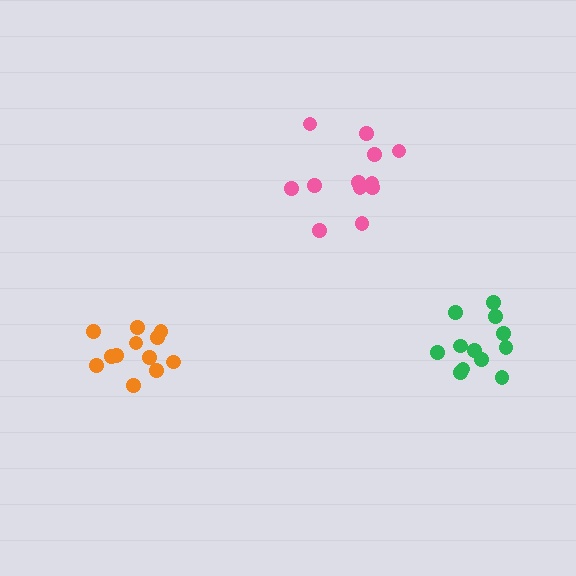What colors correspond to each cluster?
The clusters are colored: orange, green, pink.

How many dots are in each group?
Group 1: 12 dots, Group 2: 12 dots, Group 3: 12 dots (36 total).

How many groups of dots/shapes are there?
There are 3 groups.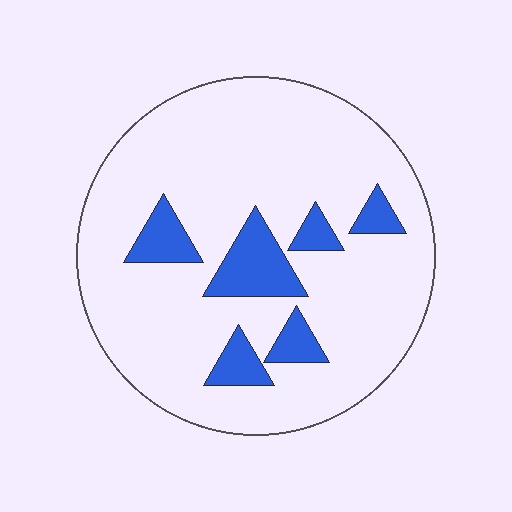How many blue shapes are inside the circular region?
6.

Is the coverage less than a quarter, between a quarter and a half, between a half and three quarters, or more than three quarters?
Less than a quarter.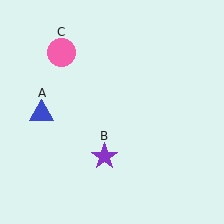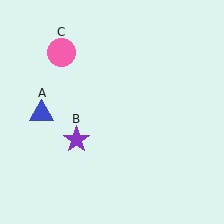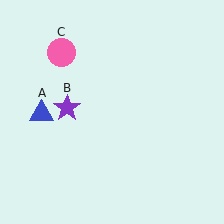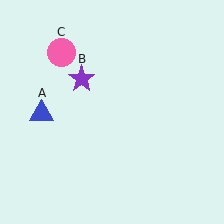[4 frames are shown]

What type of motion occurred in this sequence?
The purple star (object B) rotated clockwise around the center of the scene.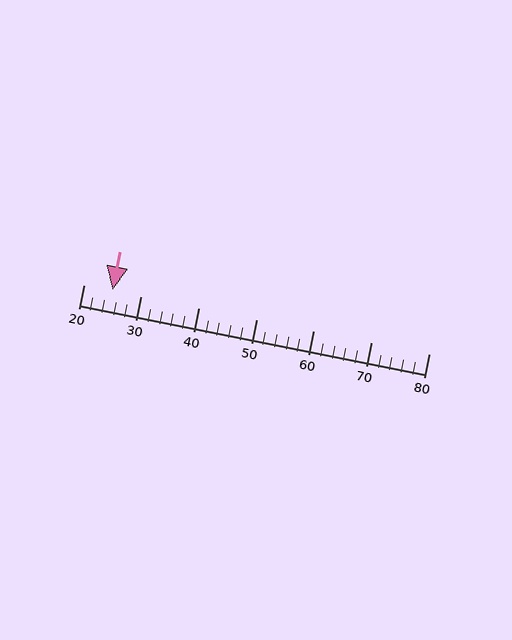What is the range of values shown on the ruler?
The ruler shows values from 20 to 80.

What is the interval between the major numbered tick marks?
The major tick marks are spaced 10 units apart.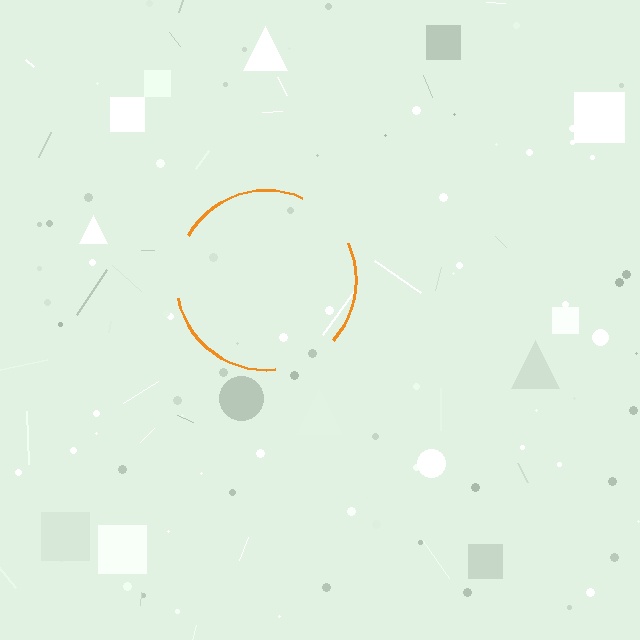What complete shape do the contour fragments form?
The contour fragments form a circle.